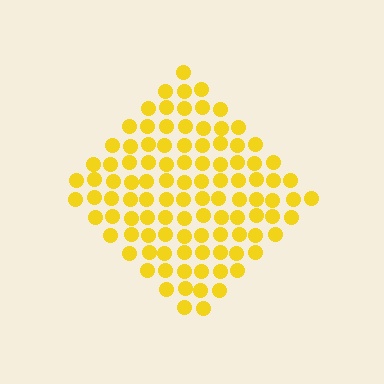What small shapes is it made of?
It is made of small circles.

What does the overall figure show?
The overall figure shows a diamond.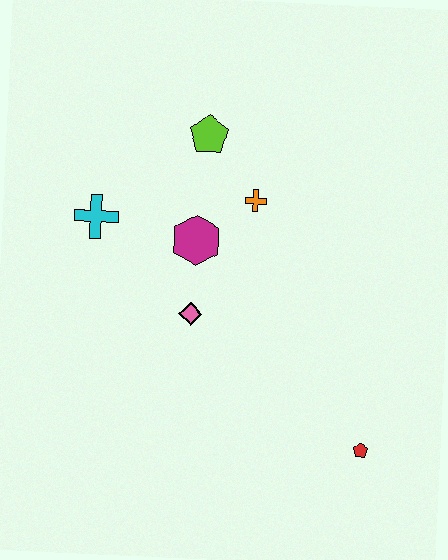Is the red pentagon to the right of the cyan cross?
Yes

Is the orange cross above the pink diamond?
Yes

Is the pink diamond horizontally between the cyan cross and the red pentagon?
Yes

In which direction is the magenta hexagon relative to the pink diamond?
The magenta hexagon is above the pink diamond.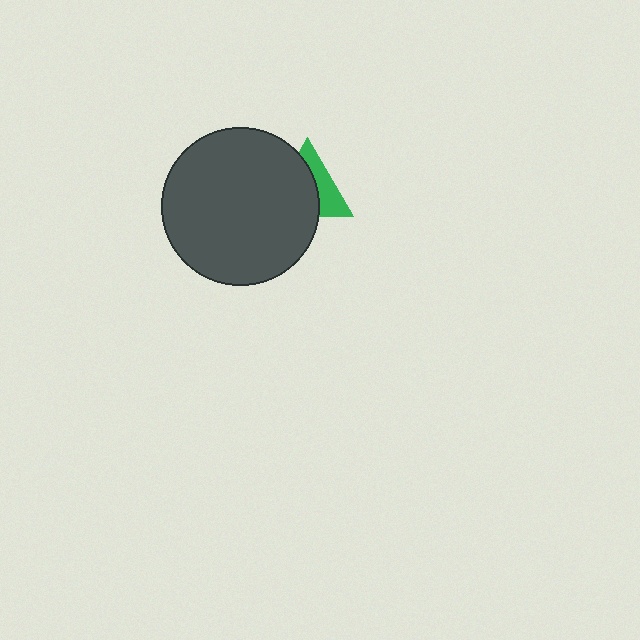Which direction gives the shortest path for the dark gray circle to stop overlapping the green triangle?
Moving left gives the shortest separation.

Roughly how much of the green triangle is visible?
A small part of it is visible (roughly 41%).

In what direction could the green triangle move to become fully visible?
The green triangle could move right. That would shift it out from behind the dark gray circle entirely.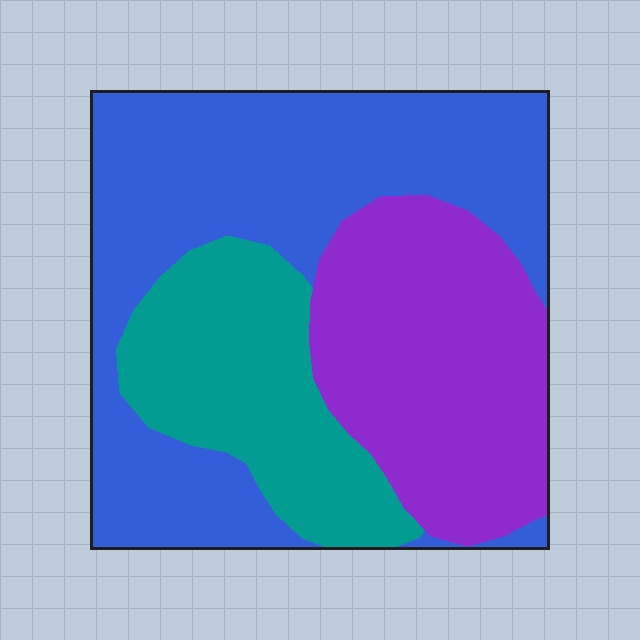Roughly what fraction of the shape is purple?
Purple covers 31% of the shape.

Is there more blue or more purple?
Blue.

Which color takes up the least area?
Teal, at roughly 25%.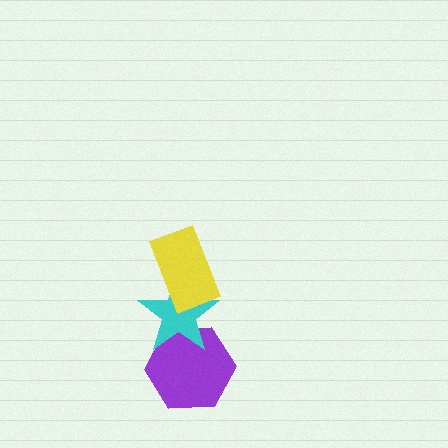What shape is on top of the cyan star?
The yellow rectangle is on top of the cyan star.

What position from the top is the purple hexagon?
The purple hexagon is 3rd from the top.